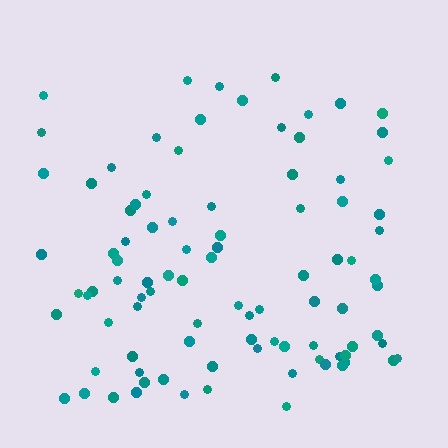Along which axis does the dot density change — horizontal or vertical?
Vertical.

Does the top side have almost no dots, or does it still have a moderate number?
Still a moderate number, just noticeably fewer than the bottom.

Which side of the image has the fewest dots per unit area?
The top.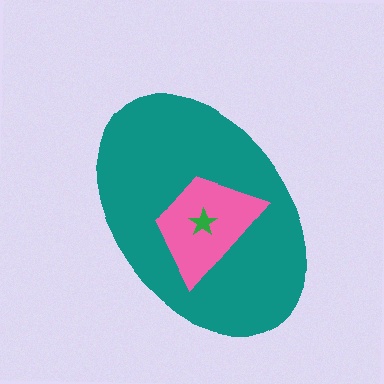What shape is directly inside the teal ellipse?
The pink trapezoid.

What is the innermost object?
The green star.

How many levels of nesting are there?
3.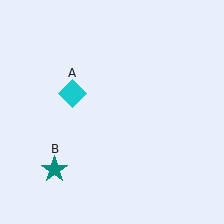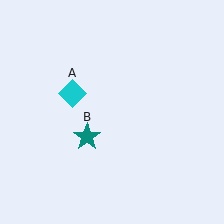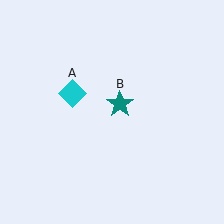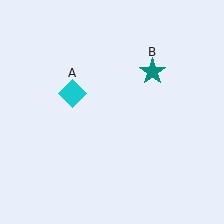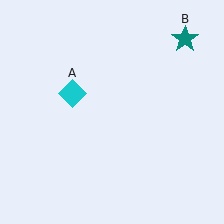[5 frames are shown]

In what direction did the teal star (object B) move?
The teal star (object B) moved up and to the right.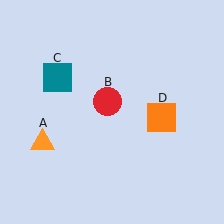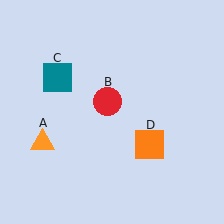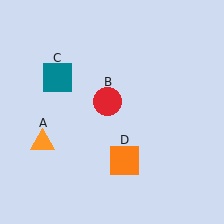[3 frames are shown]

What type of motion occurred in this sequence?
The orange square (object D) rotated clockwise around the center of the scene.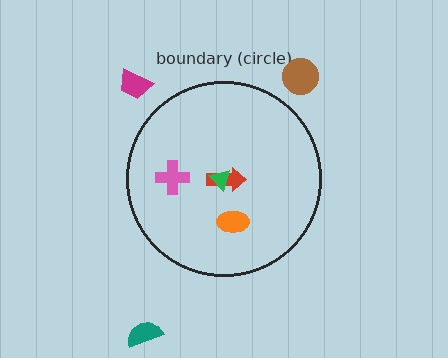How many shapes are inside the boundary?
4 inside, 3 outside.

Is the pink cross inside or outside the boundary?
Inside.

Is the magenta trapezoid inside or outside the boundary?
Outside.